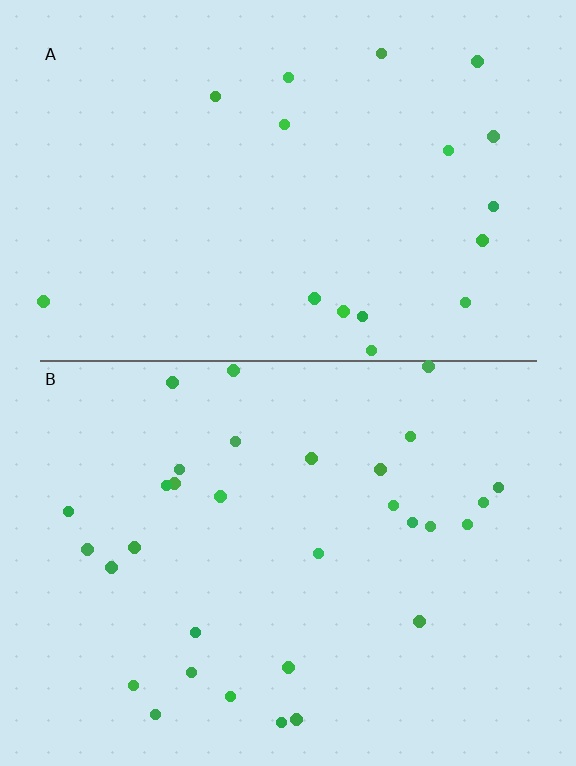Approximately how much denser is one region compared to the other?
Approximately 1.8× — region B over region A.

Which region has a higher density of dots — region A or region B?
B (the bottom).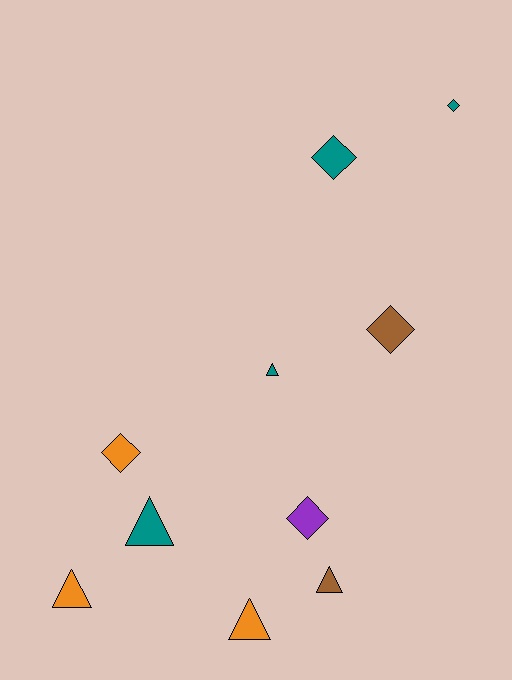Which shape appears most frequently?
Diamond, with 5 objects.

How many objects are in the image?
There are 10 objects.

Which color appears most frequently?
Teal, with 4 objects.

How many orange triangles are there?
There are 2 orange triangles.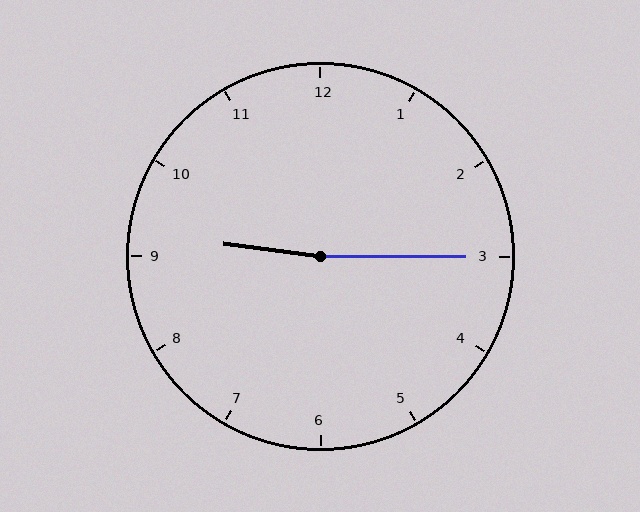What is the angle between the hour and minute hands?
Approximately 172 degrees.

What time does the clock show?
9:15.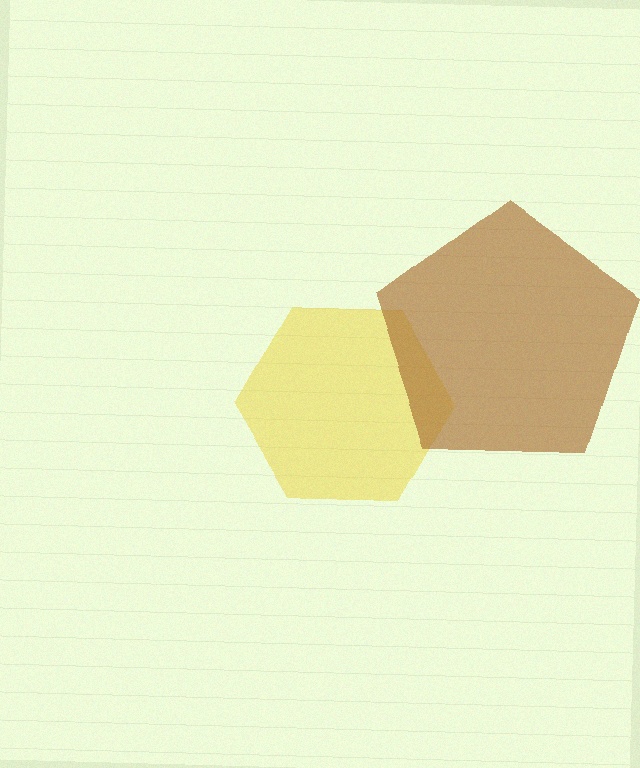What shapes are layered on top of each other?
The layered shapes are: a yellow hexagon, a brown pentagon.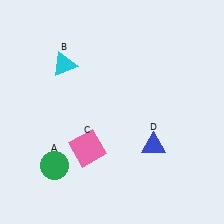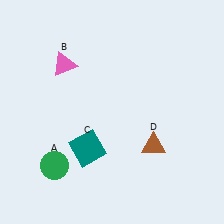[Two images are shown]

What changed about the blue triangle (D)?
In Image 1, D is blue. In Image 2, it changed to brown.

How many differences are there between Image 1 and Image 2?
There are 3 differences between the two images.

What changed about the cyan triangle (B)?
In Image 1, B is cyan. In Image 2, it changed to pink.